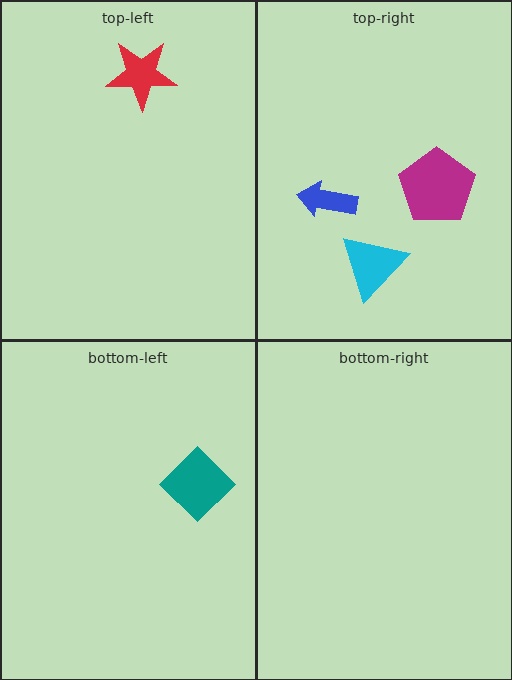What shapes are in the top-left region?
The red star.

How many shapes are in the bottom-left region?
1.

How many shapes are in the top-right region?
3.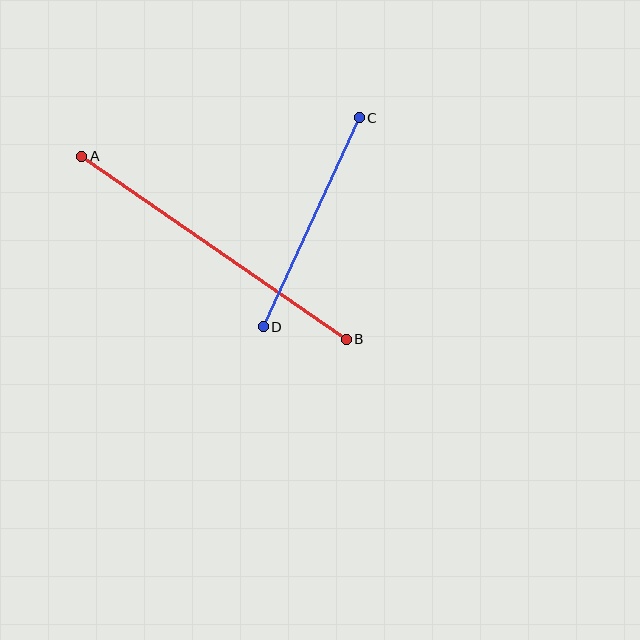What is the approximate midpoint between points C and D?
The midpoint is at approximately (311, 222) pixels.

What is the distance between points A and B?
The distance is approximately 322 pixels.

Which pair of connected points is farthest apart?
Points A and B are farthest apart.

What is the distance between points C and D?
The distance is approximately 230 pixels.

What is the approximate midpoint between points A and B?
The midpoint is at approximately (214, 248) pixels.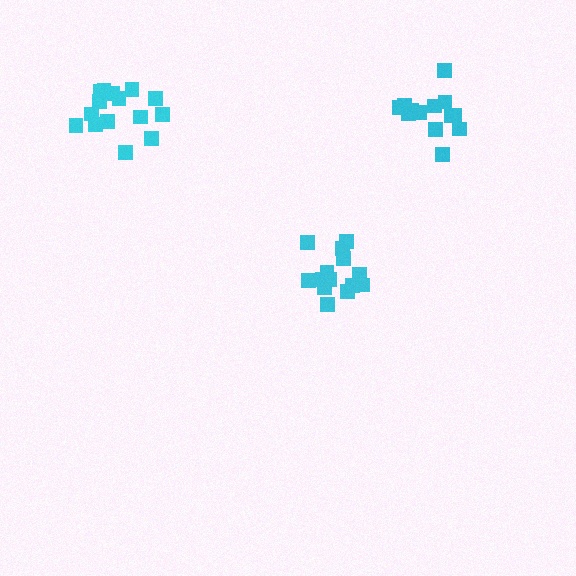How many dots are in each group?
Group 1: 14 dots, Group 2: 15 dots, Group 3: 13 dots (42 total).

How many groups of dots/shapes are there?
There are 3 groups.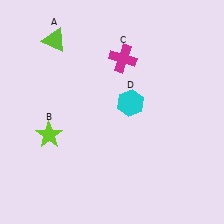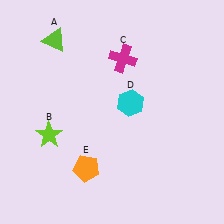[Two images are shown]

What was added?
An orange pentagon (E) was added in Image 2.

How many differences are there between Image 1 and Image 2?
There is 1 difference between the two images.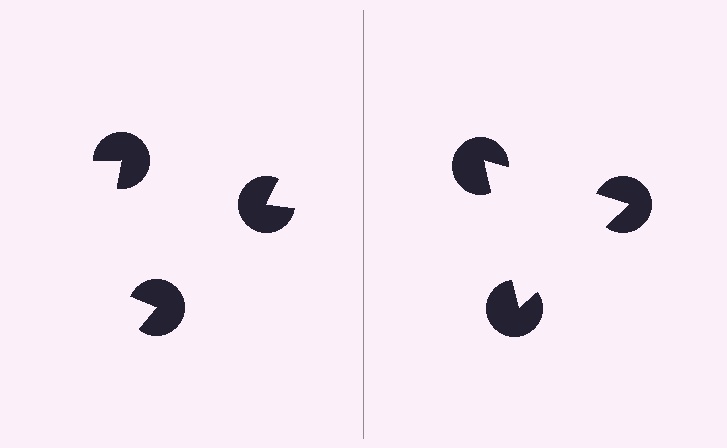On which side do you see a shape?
An illusory triangle appears on the right side. On the left side the wedge cuts are rotated, so no coherent shape forms.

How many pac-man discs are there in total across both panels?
6 — 3 on each side.